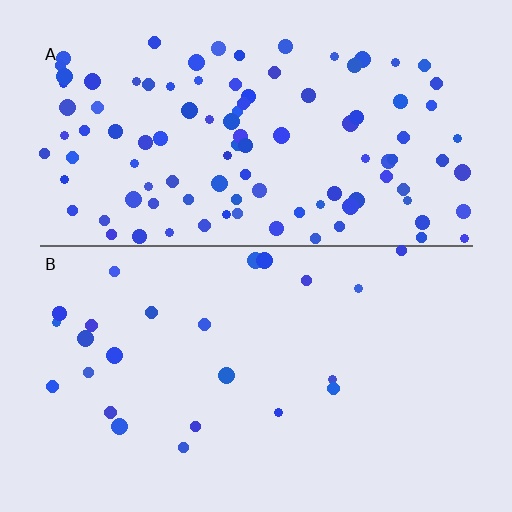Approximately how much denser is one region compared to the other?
Approximately 4.3× — region A over region B.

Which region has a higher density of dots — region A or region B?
A (the top).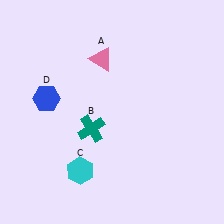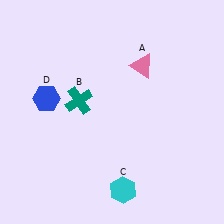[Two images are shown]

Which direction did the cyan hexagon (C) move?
The cyan hexagon (C) moved right.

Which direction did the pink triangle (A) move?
The pink triangle (A) moved right.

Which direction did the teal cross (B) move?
The teal cross (B) moved up.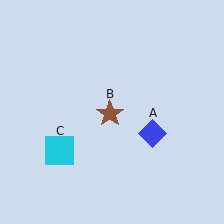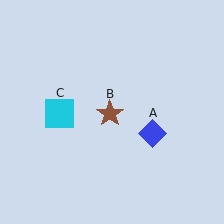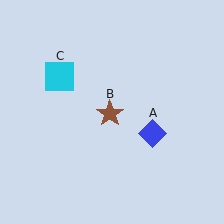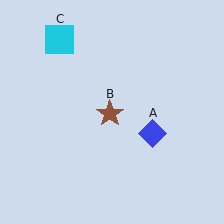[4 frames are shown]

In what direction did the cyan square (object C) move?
The cyan square (object C) moved up.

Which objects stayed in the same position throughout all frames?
Blue diamond (object A) and brown star (object B) remained stationary.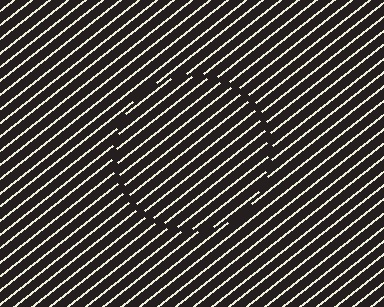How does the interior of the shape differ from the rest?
The interior of the shape contains the same grating, shifted by half a period — the contour is defined by the phase discontinuity where line-ends from the inner and outer gratings abut.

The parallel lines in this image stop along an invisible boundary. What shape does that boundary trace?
An illusory circle. The interior of the shape contains the same grating, shifted by half a period — the contour is defined by the phase discontinuity where line-ends from the inner and outer gratings abut.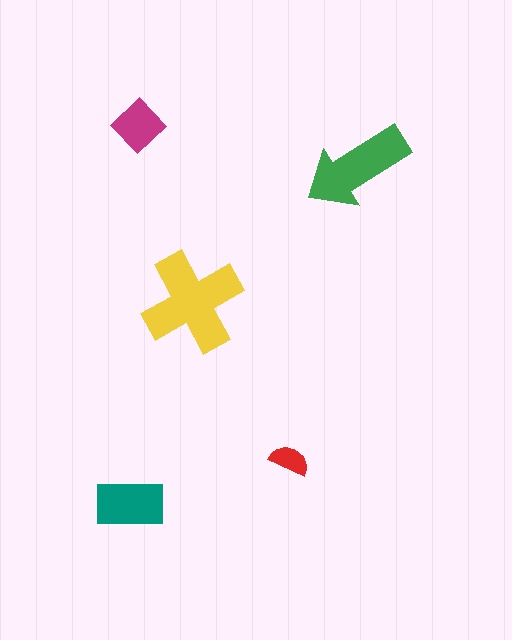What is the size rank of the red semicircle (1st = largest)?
5th.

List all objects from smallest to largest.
The red semicircle, the magenta diamond, the teal rectangle, the green arrow, the yellow cross.